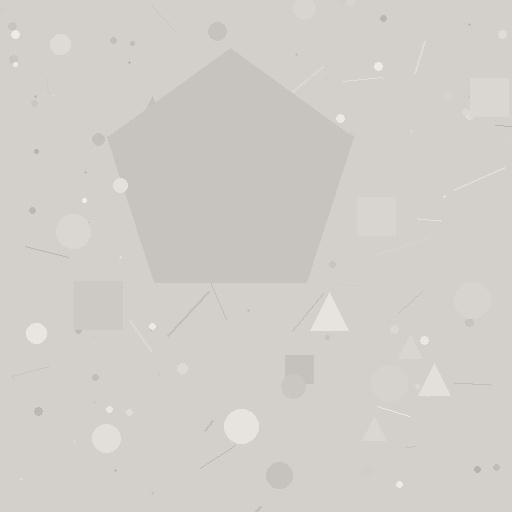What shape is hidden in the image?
A pentagon is hidden in the image.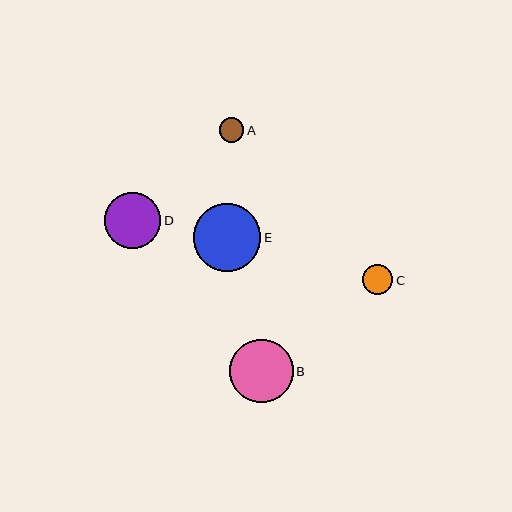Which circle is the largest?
Circle E is the largest with a size of approximately 68 pixels.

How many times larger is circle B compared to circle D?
Circle B is approximately 1.1 times the size of circle D.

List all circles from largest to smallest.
From largest to smallest: E, B, D, C, A.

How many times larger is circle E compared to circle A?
Circle E is approximately 2.8 times the size of circle A.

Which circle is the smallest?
Circle A is the smallest with a size of approximately 25 pixels.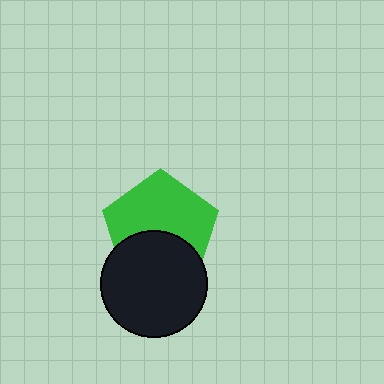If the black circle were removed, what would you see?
You would see the complete green pentagon.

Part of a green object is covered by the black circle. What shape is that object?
It is a pentagon.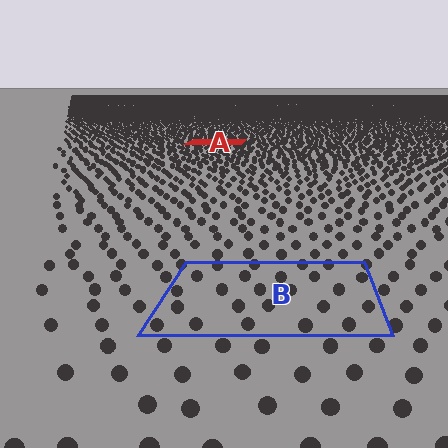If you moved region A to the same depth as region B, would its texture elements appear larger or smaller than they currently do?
They would appear larger. At a closer depth, the same texture elements are projected at a bigger on-screen size.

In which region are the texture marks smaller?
The texture marks are smaller in region A, because it is farther away.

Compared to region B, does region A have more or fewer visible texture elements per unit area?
Region A has more texture elements per unit area — they are packed more densely because it is farther away.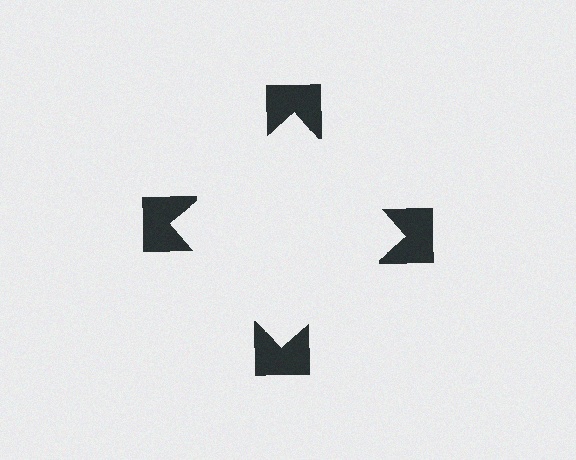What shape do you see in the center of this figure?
An illusory square — its edges are inferred from the aligned wedge cuts in the notched squares, not physically drawn.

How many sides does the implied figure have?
4 sides.